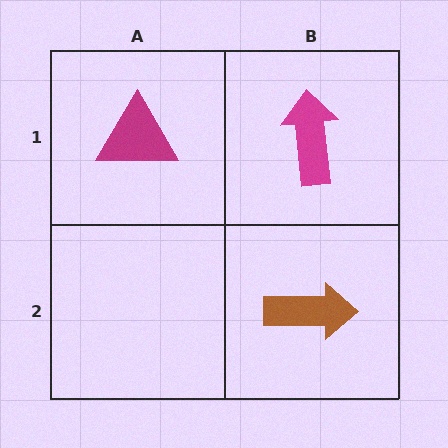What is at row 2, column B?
A brown arrow.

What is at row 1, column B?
A magenta arrow.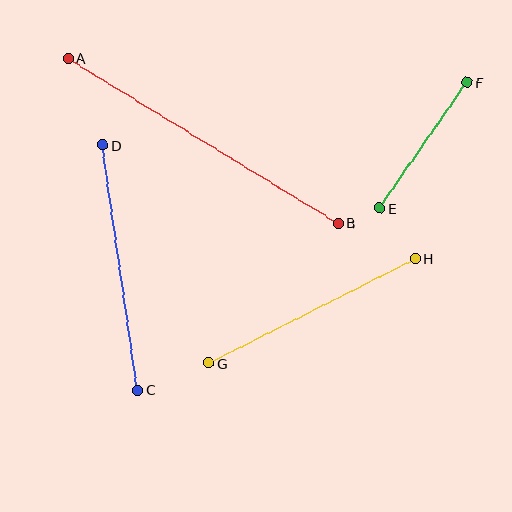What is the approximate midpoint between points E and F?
The midpoint is at approximately (423, 145) pixels.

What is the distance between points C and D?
The distance is approximately 247 pixels.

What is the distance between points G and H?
The distance is approximately 231 pixels.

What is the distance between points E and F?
The distance is approximately 154 pixels.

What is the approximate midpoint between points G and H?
The midpoint is at approximately (312, 311) pixels.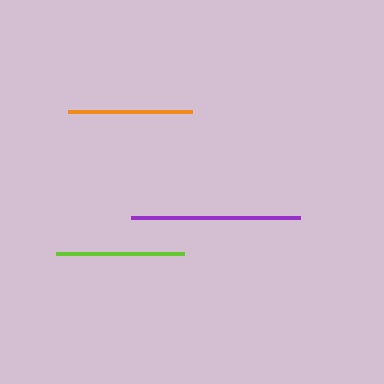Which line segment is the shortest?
The orange line is the shortest at approximately 125 pixels.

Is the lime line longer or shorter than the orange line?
The lime line is longer than the orange line.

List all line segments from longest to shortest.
From longest to shortest: purple, lime, orange.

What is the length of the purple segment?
The purple segment is approximately 168 pixels long.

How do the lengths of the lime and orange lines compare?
The lime and orange lines are approximately the same length.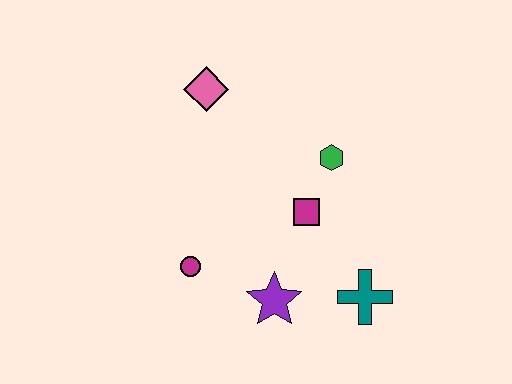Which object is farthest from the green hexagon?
The magenta circle is farthest from the green hexagon.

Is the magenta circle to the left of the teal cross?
Yes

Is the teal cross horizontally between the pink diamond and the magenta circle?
No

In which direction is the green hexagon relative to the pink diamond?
The green hexagon is to the right of the pink diamond.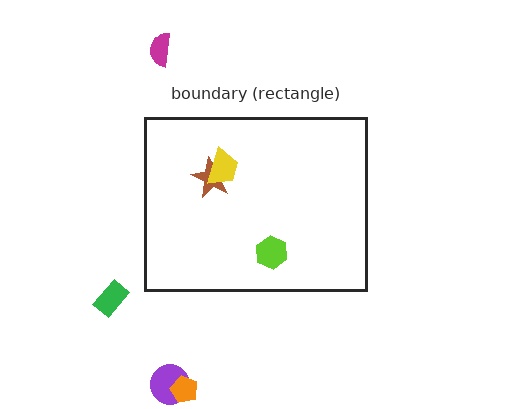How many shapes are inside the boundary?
3 inside, 4 outside.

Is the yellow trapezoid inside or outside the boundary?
Inside.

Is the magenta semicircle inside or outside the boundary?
Outside.